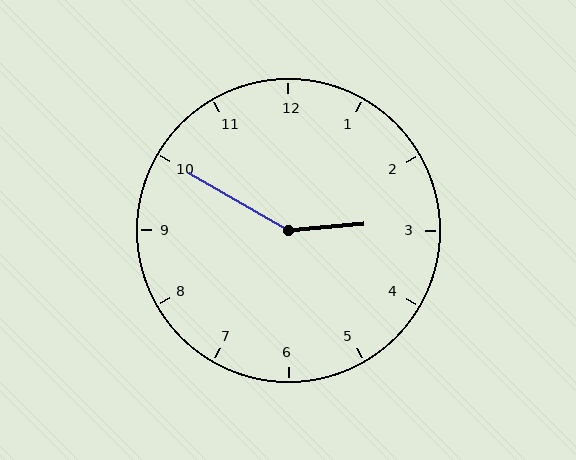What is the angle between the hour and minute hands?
Approximately 145 degrees.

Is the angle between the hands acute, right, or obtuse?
It is obtuse.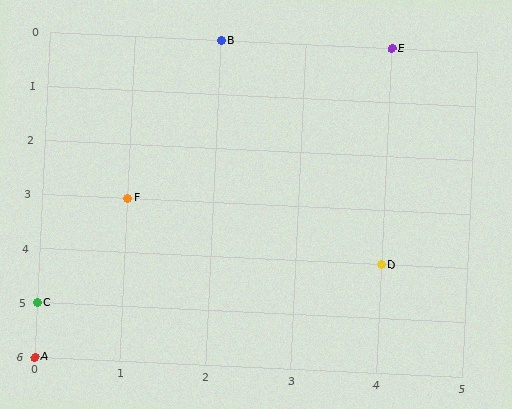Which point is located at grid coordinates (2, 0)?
Point B is at (2, 0).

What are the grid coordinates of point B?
Point B is at grid coordinates (2, 0).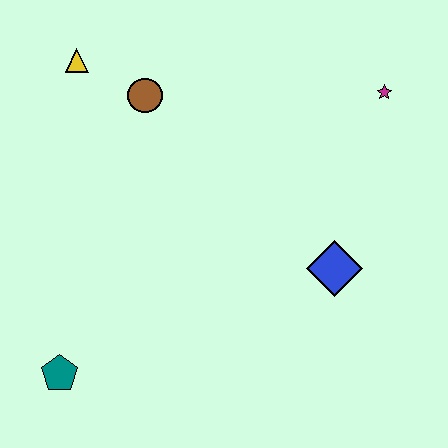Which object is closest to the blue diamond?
The magenta star is closest to the blue diamond.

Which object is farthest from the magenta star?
The teal pentagon is farthest from the magenta star.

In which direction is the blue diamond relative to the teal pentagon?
The blue diamond is to the right of the teal pentagon.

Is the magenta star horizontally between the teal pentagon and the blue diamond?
No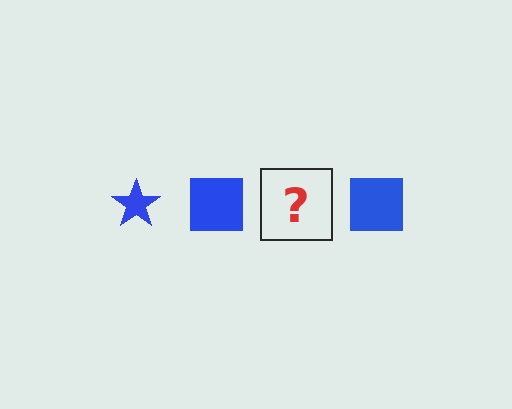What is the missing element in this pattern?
The missing element is a blue star.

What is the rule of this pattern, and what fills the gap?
The rule is that the pattern cycles through star, square shapes in blue. The gap should be filled with a blue star.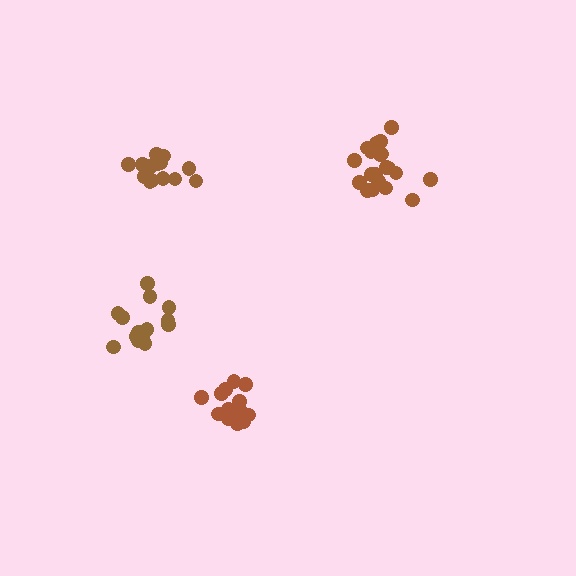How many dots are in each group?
Group 1: 20 dots, Group 2: 15 dots, Group 3: 15 dots, Group 4: 17 dots (67 total).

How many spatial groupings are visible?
There are 4 spatial groupings.